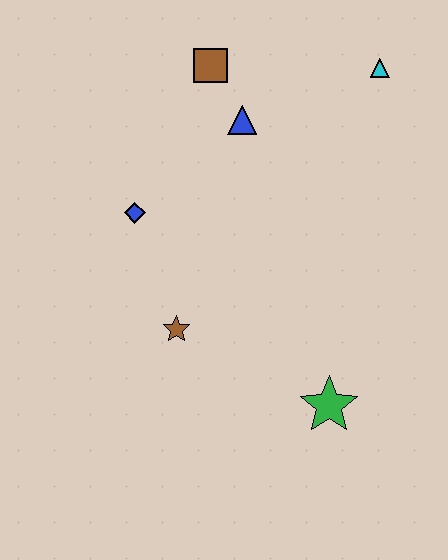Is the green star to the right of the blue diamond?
Yes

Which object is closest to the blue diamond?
The brown star is closest to the blue diamond.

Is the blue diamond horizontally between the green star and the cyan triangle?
No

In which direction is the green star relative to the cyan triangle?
The green star is below the cyan triangle.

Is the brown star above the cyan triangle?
No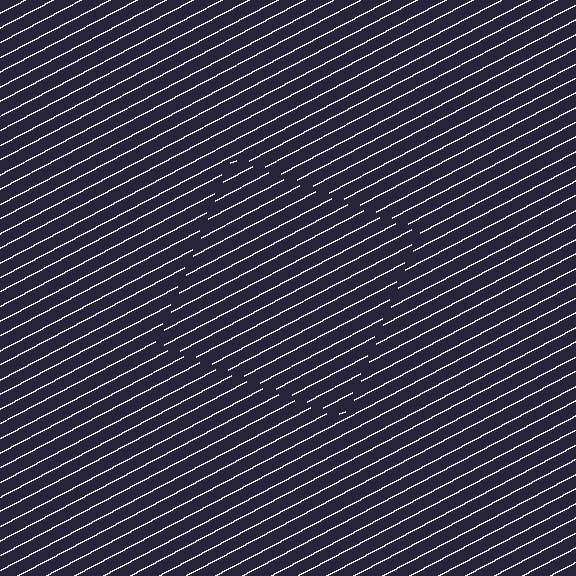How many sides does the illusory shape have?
4 sides — the line-ends trace a square.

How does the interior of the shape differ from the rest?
The interior of the shape contains the same grating, shifted by half a period — the contour is defined by the phase discontinuity where line-ends from the inner and outer gratings abut.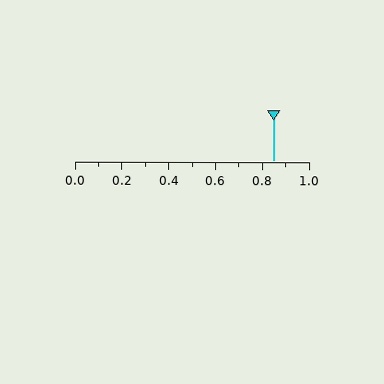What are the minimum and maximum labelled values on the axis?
The axis runs from 0.0 to 1.0.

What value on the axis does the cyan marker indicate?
The marker indicates approximately 0.85.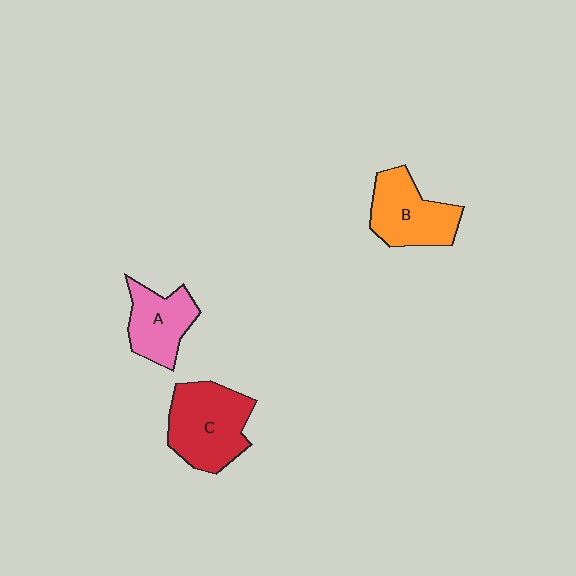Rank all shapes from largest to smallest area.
From largest to smallest: C (red), B (orange), A (pink).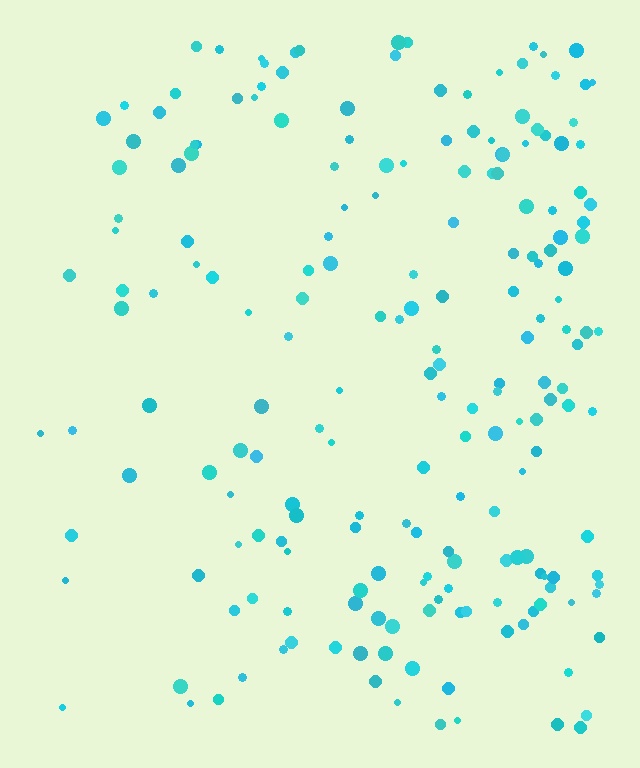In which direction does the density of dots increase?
From left to right, with the right side densest.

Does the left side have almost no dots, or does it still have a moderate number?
Still a moderate number, just noticeably fewer than the right.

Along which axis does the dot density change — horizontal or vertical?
Horizontal.